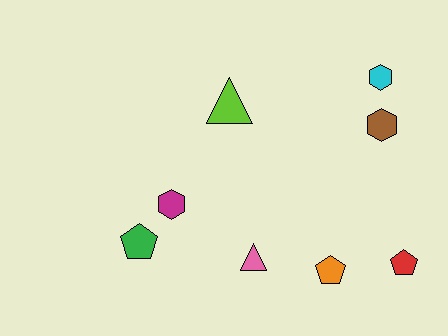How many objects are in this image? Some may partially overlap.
There are 8 objects.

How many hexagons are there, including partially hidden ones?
There are 3 hexagons.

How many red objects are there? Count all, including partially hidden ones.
There is 1 red object.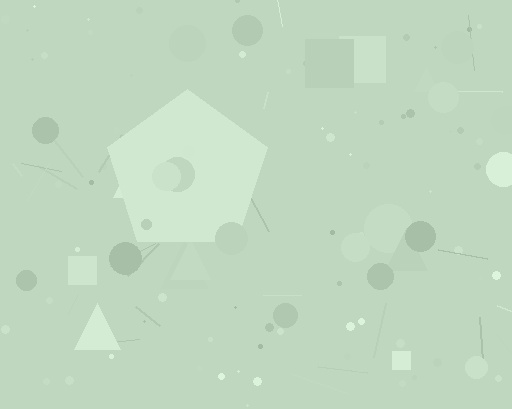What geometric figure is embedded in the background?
A pentagon is embedded in the background.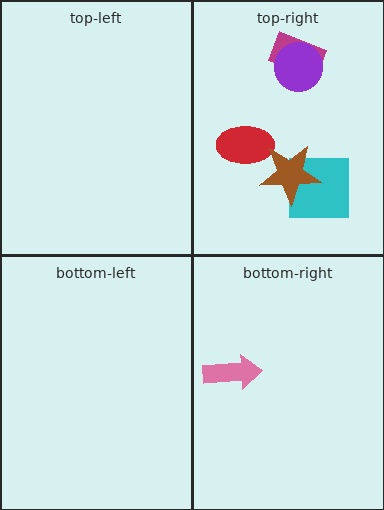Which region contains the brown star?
The top-right region.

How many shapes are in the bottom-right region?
1.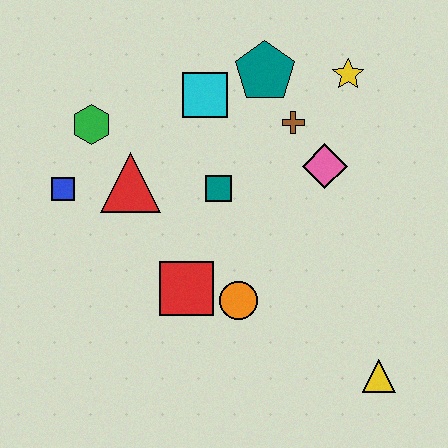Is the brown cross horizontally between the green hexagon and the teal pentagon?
No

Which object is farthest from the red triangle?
The yellow triangle is farthest from the red triangle.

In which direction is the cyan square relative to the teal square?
The cyan square is above the teal square.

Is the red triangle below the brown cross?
Yes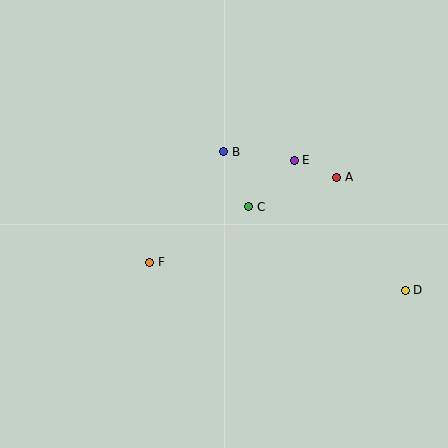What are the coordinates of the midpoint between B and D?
The midpoint between B and D is at (315, 221).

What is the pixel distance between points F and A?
The distance between F and A is 205 pixels.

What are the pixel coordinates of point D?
Point D is at (405, 290).